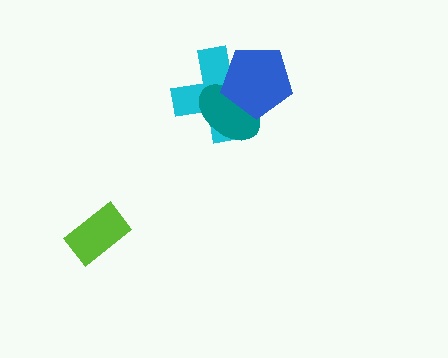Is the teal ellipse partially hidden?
Yes, it is partially covered by another shape.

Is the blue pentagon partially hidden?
No, no other shape covers it.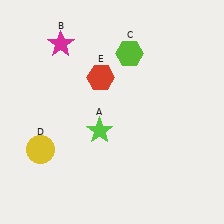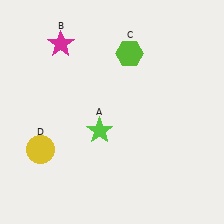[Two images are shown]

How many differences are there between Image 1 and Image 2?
There is 1 difference between the two images.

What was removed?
The red hexagon (E) was removed in Image 2.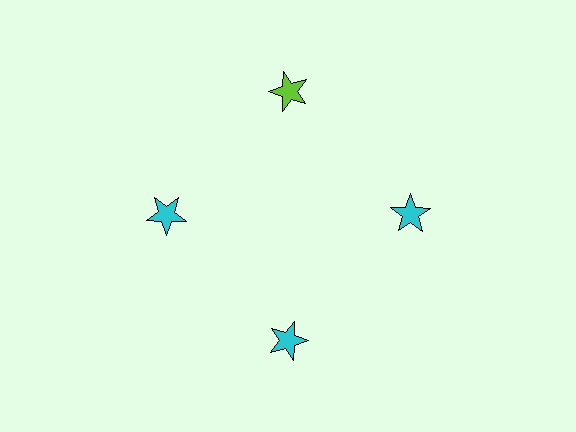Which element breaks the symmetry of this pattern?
The lime star at roughly the 12 o'clock position breaks the symmetry. All other shapes are cyan stars.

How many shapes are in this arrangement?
There are 4 shapes arranged in a ring pattern.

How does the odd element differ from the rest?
It has a different color: lime instead of cyan.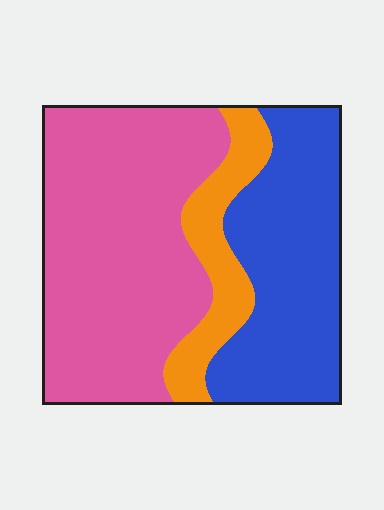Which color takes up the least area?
Orange, at roughly 15%.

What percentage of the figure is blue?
Blue covers 34% of the figure.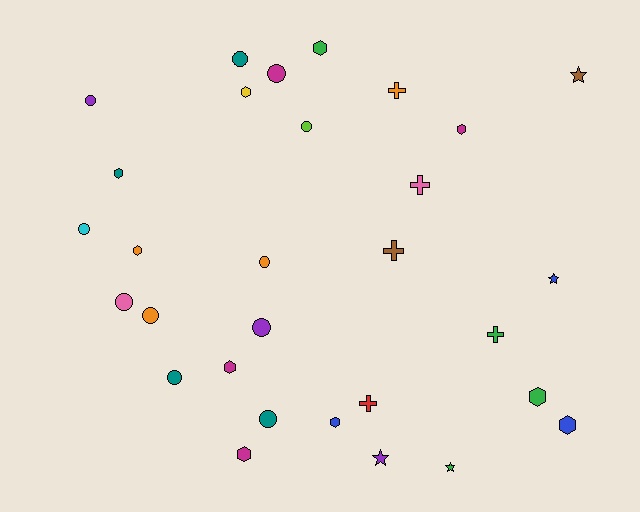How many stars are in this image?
There are 4 stars.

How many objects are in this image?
There are 30 objects.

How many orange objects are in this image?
There are 4 orange objects.